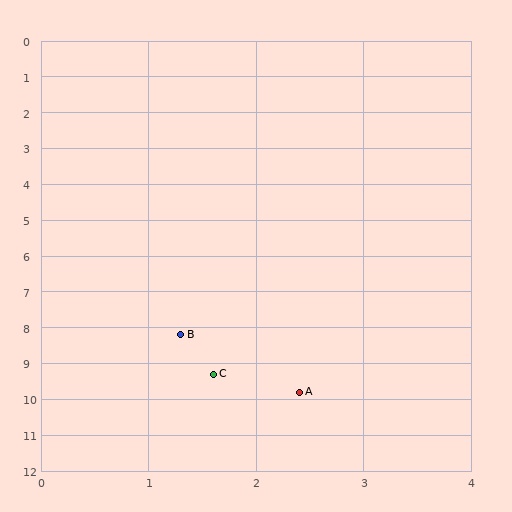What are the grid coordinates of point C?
Point C is at approximately (1.6, 9.3).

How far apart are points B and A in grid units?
Points B and A are about 1.9 grid units apart.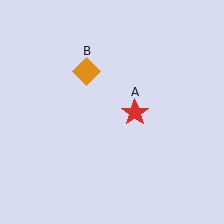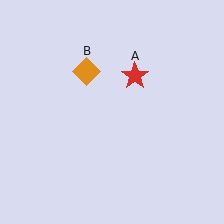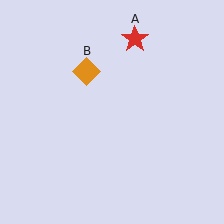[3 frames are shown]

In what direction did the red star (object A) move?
The red star (object A) moved up.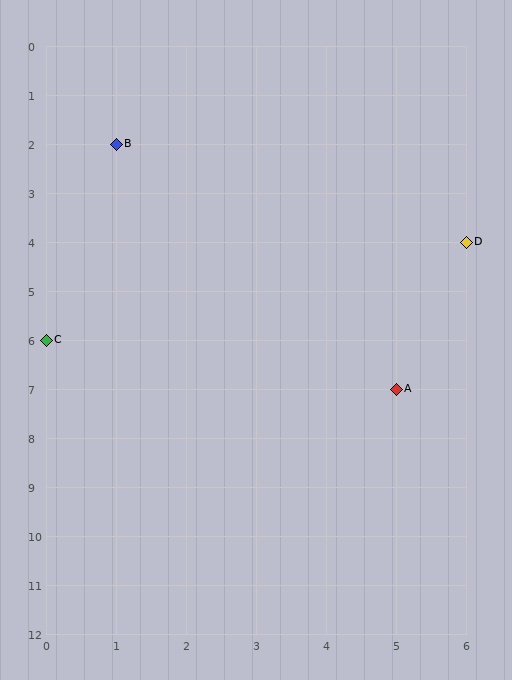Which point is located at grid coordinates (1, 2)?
Point B is at (1, 2).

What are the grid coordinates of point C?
Point C is at grid coordinates (0, 6).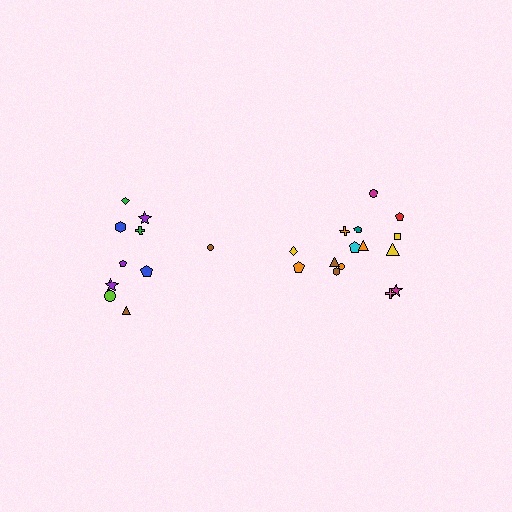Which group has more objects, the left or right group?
The right group.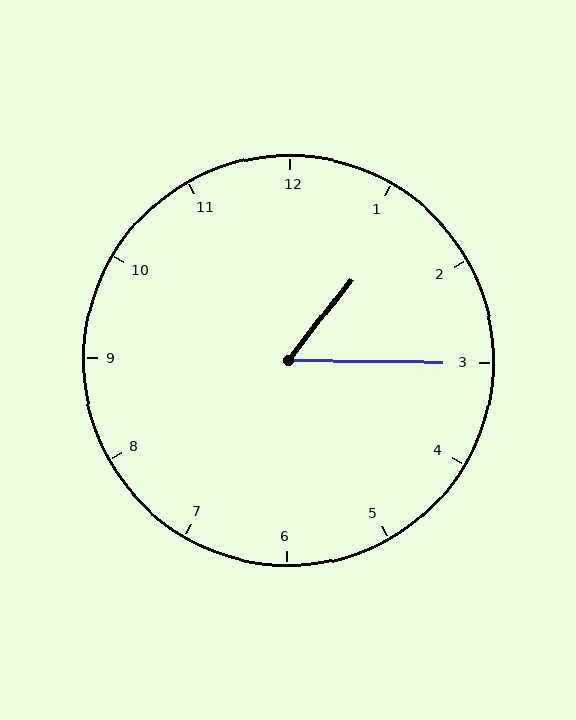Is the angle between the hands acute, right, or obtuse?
It is acute.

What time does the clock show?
1:15.